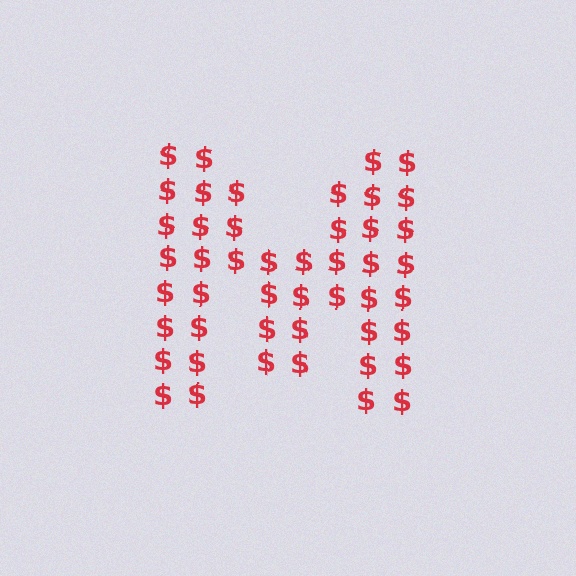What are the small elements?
The small elements are dollar signs.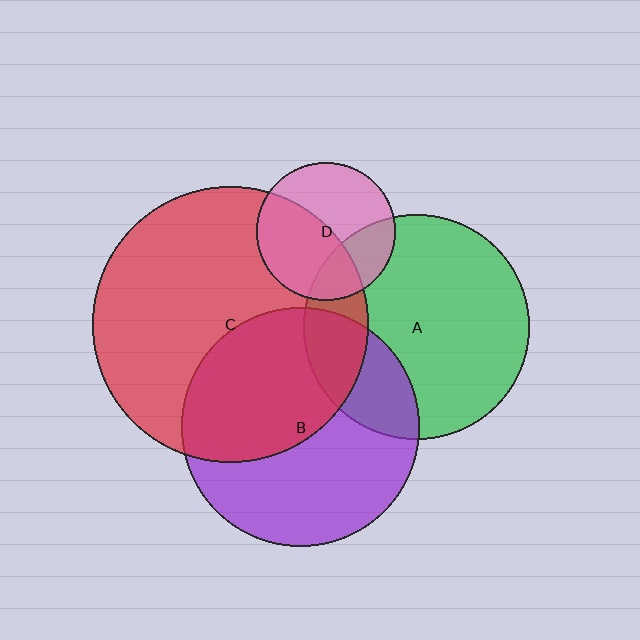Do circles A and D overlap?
Yes.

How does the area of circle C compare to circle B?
Approximately 1.3 times.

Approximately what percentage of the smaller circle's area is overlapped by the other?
Approximately 30%.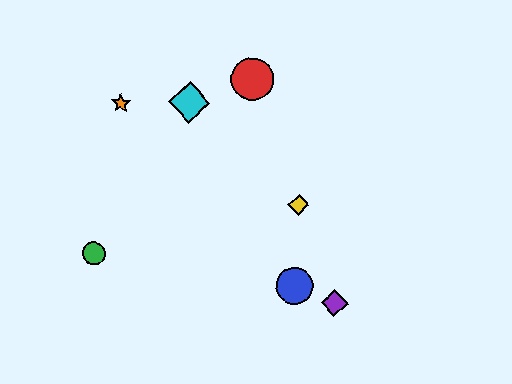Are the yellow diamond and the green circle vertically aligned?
No, the yellow diamond is at x≈299 and the green circle is at x≈94.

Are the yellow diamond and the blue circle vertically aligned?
Yes, both are at x≈299.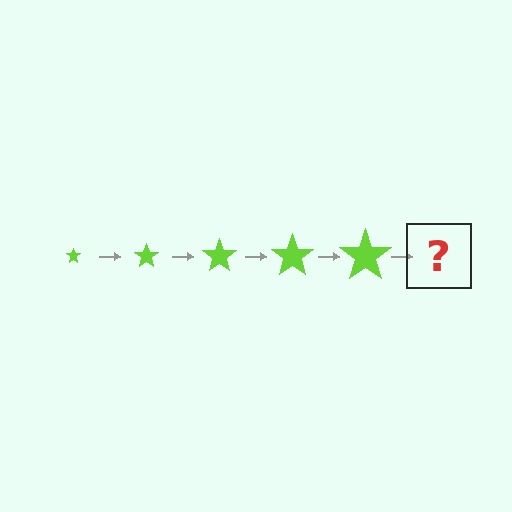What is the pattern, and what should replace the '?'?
The pattern is that the star gets progressively larger each step. The '?' should be a lime star, larger than the previous one.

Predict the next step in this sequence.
The next step is a lime star, larger than the previous one.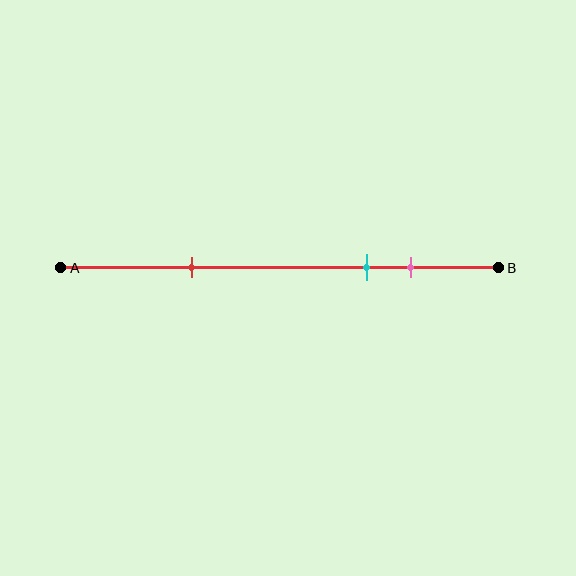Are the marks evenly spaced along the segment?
No, the marks are not evenly spaced.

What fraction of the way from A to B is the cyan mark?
The cyan mark is approximately 70% (0.7) of the way from A to B.